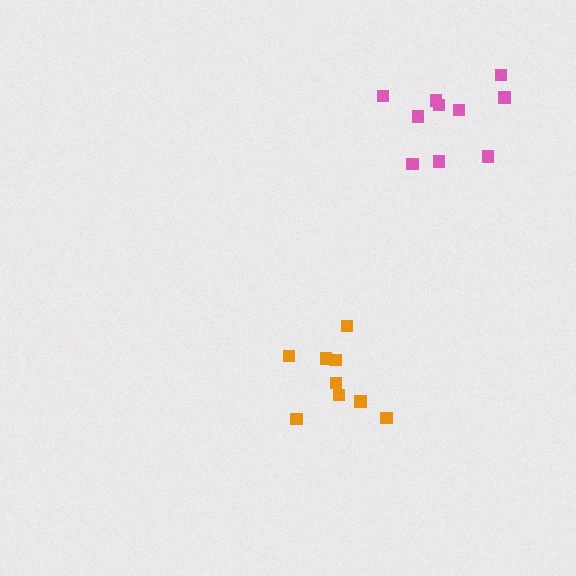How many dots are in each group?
Group 1: 10 dots, Group 2: 9 dots (19 total).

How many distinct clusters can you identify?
There are 2 distinct clusters.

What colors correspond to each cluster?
The clusters are colored: pink, orange.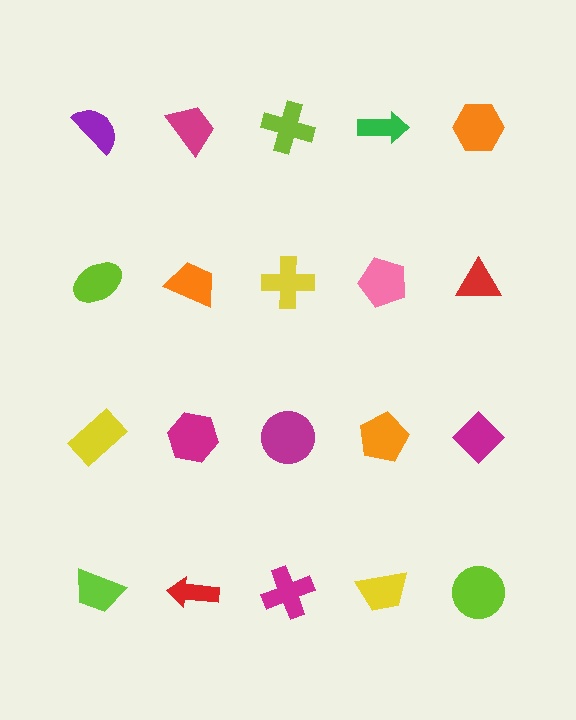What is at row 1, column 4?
A green arrow.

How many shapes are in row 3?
5 shapes.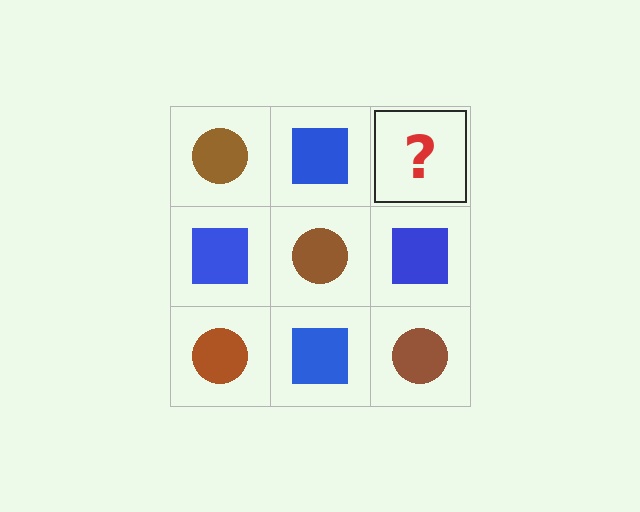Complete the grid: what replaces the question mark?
The question mark should be replaced with a brown circle.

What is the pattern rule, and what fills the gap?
The rule is that it alternates brown circle and blue square in a checkerboard pattern. The gap should be filled with a brown circle.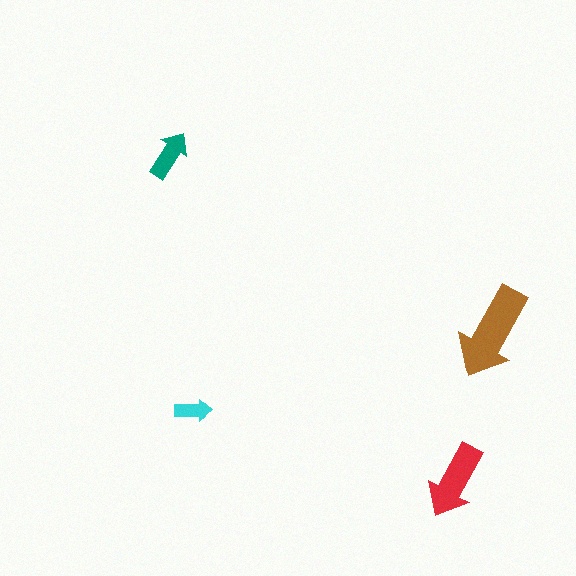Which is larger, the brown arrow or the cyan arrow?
The brown one.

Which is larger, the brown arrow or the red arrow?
The brown one.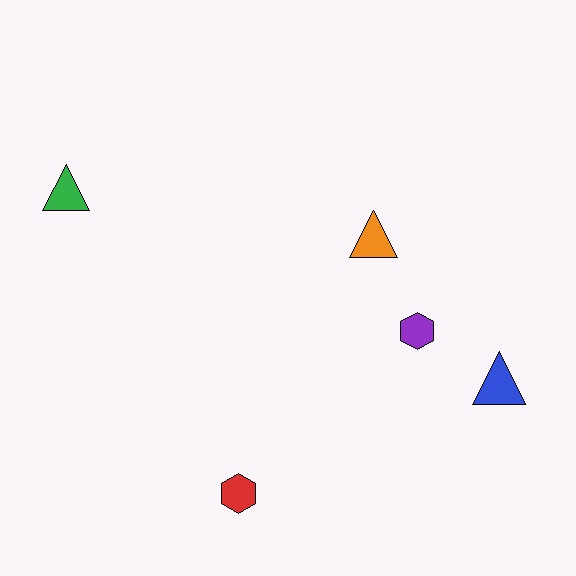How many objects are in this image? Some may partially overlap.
There are 5 objects.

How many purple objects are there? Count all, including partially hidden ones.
There is 1 purple object.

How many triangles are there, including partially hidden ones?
There are 3 triangles.